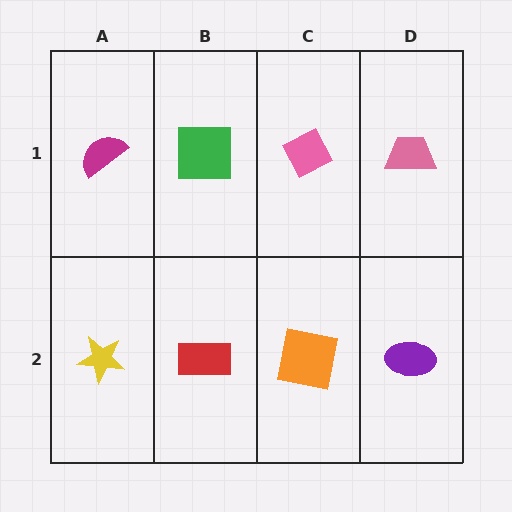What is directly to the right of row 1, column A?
A green square.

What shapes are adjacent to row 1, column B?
A red rectangle (row 2, column B), a magenta semicircle (row 1, column A), a pink diamond (row 1, column C).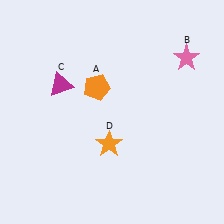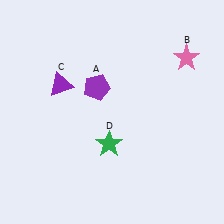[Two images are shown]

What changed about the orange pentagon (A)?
In Image 1, A is orange. In Image 2, it changed to purple.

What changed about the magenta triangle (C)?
In Image 1, C is magenta. In Image 2, it changed to purple.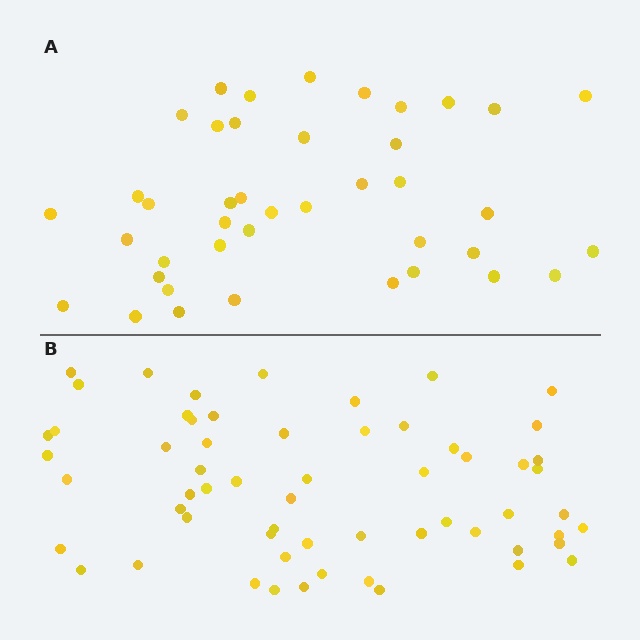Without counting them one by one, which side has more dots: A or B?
Region B (the bottom region) has more dots.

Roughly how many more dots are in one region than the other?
Region B has approximately 20 more dots than region A.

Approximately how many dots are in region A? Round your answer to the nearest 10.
About 40 dots. (The exact count is 41, which rounds to 40.)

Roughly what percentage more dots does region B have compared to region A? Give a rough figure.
About 45% more.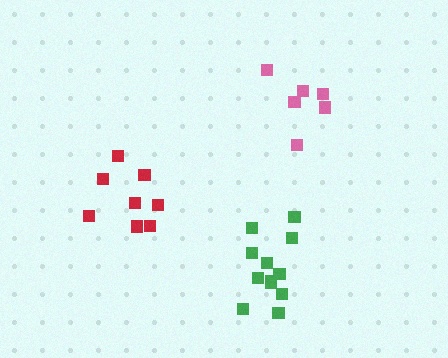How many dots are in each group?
Group 1: 6 dots, Group 2: 8 dots, Group 3: 12 dots (26 total).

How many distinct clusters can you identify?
There are 3 distinct clusters.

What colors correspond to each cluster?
The clusters are colored: pink, red, green.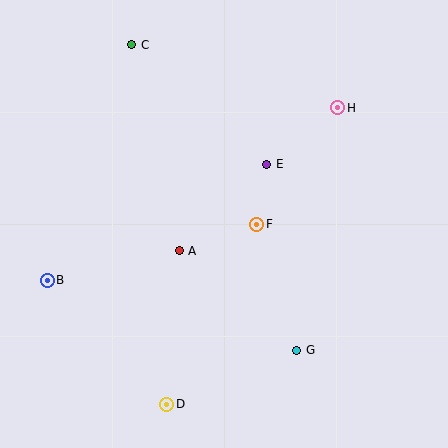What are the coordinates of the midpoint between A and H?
The midpoint between A and H is at (259, 179).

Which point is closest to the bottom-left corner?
Point D is closest to the bottom-left corner.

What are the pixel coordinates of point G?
Point G is at (297, 350).